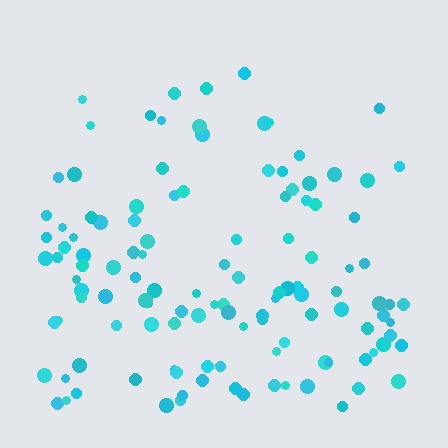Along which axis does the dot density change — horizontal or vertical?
Vertical.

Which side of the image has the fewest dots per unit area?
The top.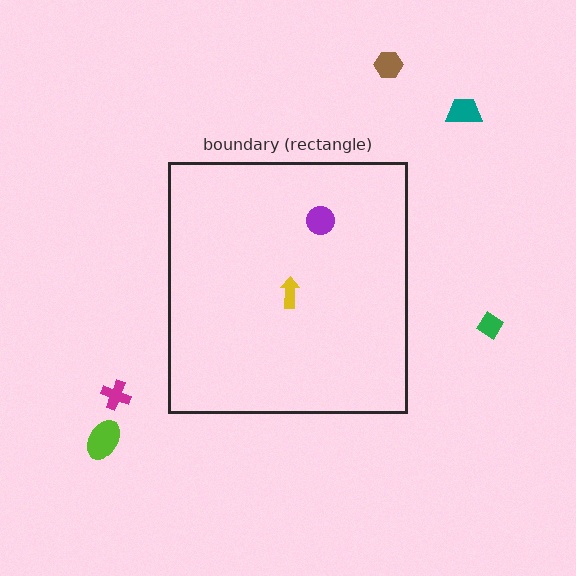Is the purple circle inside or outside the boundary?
Inside.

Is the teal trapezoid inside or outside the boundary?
Outside.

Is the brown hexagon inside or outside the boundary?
Outside.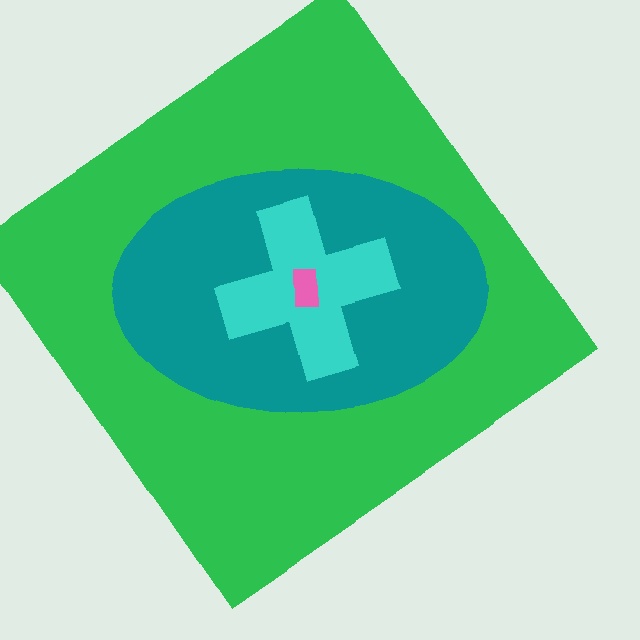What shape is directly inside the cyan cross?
The pink rectangle.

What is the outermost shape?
The green diamond.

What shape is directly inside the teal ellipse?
The cyan cross.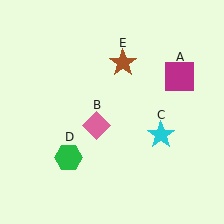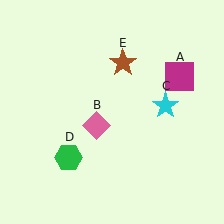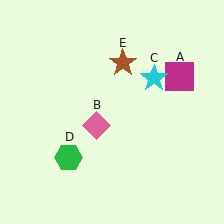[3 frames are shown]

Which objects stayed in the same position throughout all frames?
Magenta square (object A) and pink diamond (object B) and green hexagon (object D) and brown star (object E) remained stationary.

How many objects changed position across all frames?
1 object changed position: cyan star (object C).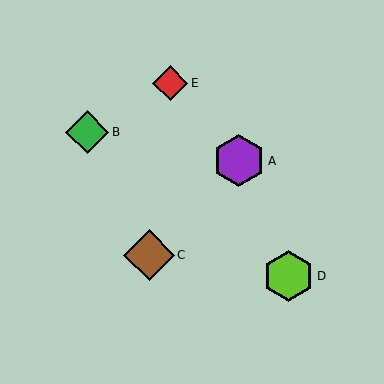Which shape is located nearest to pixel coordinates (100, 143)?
The green diamond (labeled B) at (87, 132) is nearest to that location.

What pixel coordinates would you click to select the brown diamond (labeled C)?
Click at (149, 255) to select the brown diamond C.